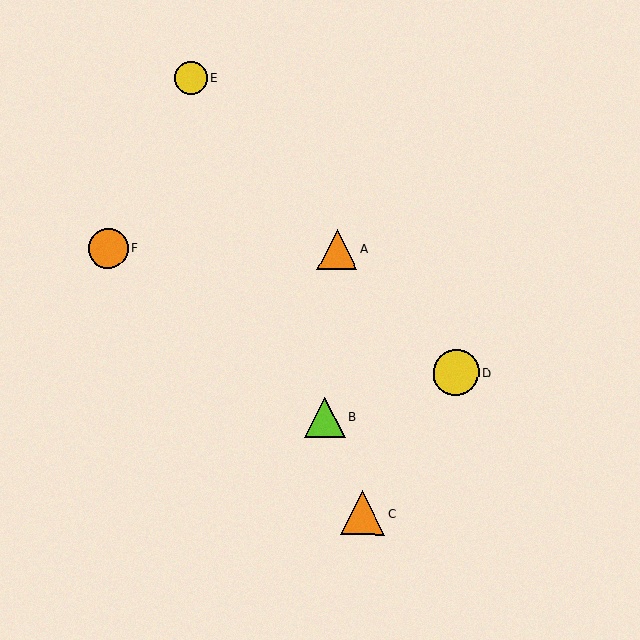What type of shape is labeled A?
Shape A is an orange triangle.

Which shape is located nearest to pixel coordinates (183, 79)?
The yellow circle (labeled E) at (191, 77) is nearest to that location.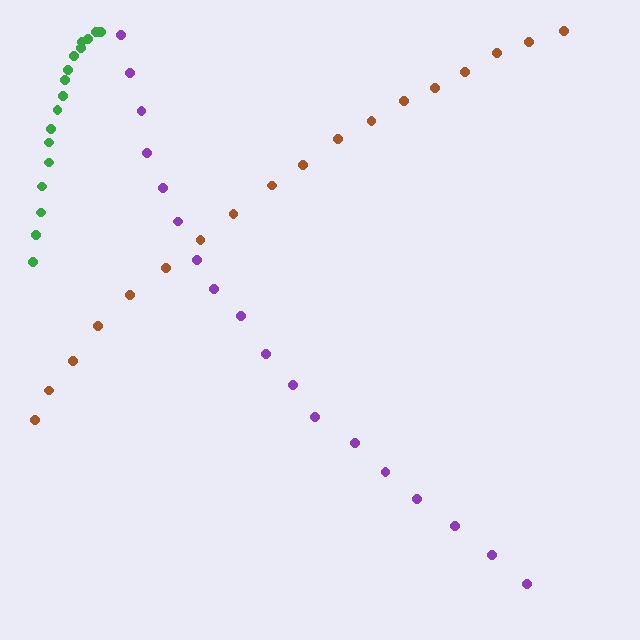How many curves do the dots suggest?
There are 3 distinct paths.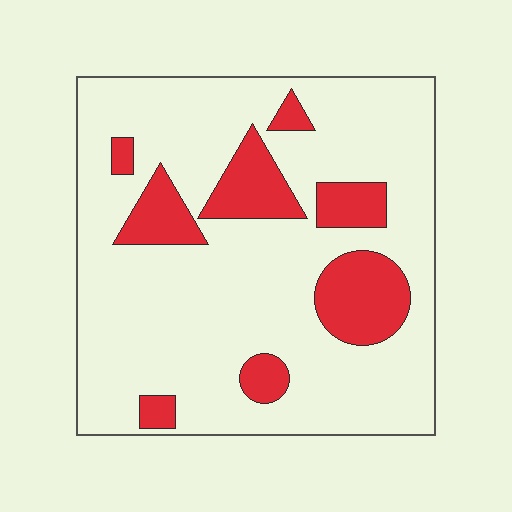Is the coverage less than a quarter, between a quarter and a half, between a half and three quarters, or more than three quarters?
Less than a quarter.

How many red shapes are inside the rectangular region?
8.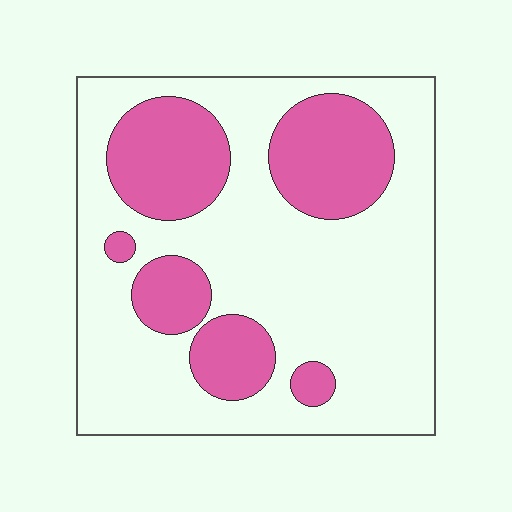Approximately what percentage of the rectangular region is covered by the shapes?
Approximately 30%.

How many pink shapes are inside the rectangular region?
6.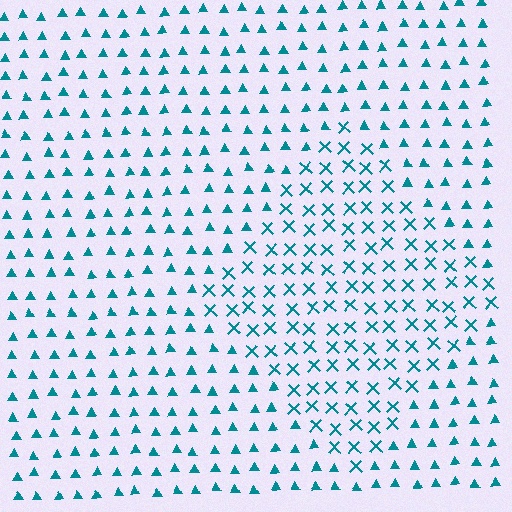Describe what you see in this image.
The image is filled with small teal elements arranged in a uniform grid. A diamond-shaped region contains X marks, while the surrounding area contains triangles. The boundary is defined purely by the change in element shape.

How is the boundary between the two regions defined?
The boundary is defined by a change in element shape: X marks inside vs. triangles outside. All elements share the same color and spacing.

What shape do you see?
I see a diamond.